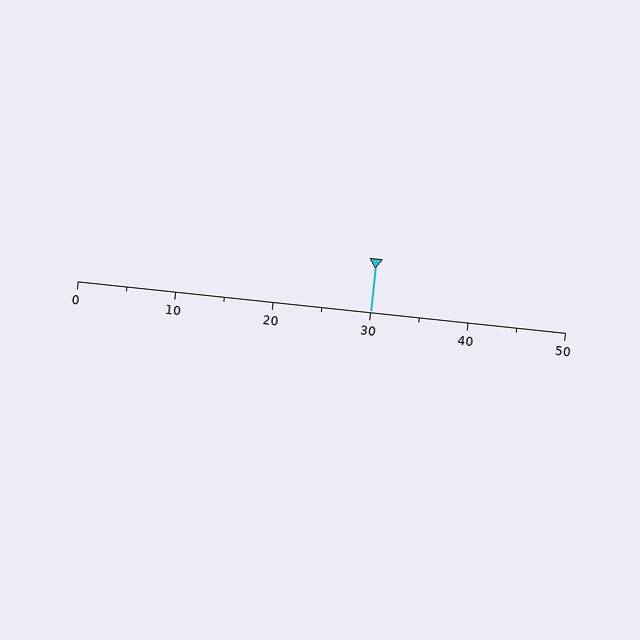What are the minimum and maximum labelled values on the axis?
The axis runs from 0 to 50.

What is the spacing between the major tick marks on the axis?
The major ticks are spaced 10 apart.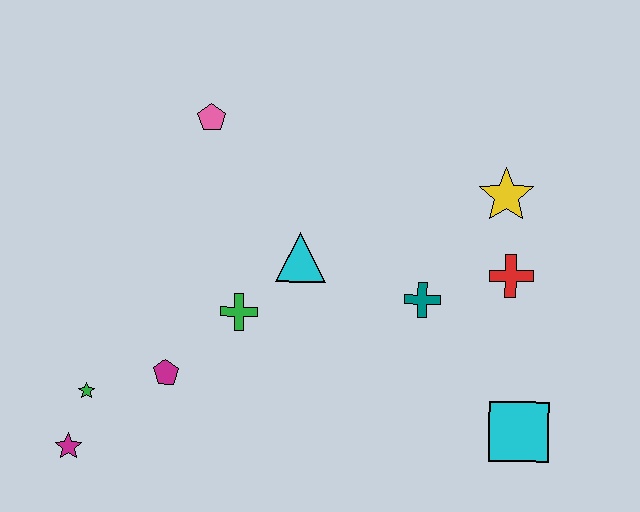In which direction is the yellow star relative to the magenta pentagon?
The yellow star is to the right of the magenta pentagon.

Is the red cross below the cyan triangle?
Yes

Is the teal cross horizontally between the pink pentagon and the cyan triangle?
No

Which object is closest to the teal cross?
The red cross is closest to the teal cross.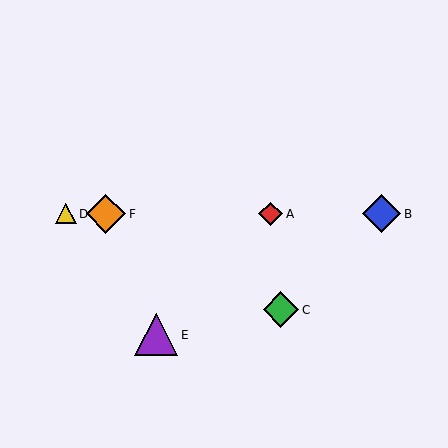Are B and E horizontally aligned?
No, B is at y≈214 and E is at y≈335.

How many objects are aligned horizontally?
4 objects (A, B, D, F) are aligned horizontally.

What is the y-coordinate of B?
Object B is at y≈214.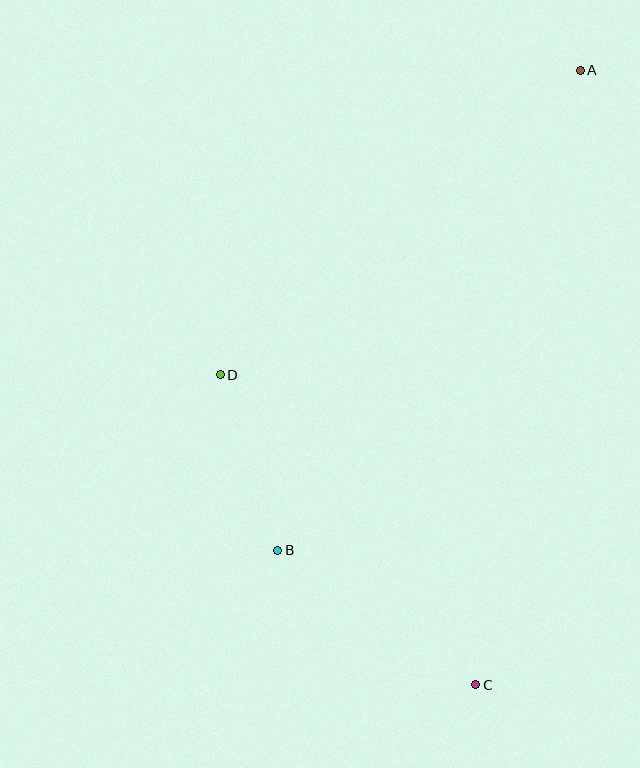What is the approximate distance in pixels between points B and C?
The distance between B and C is approximately 240 pixels.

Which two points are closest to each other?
Points B and D are closest to each other.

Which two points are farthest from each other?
Points A and C are farthest from each other.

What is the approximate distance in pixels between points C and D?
The distance between C and D is approximately 402 pixels.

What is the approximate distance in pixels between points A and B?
The distance between A and B is approximately 567 pixels.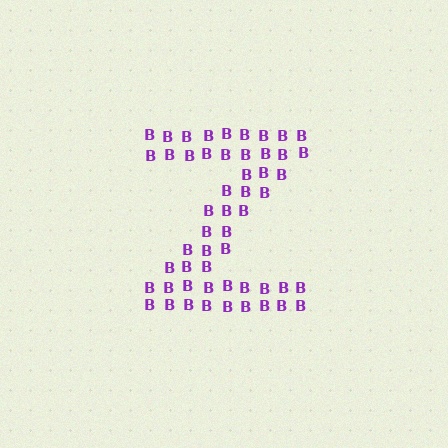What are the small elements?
The small elements are letter B's.